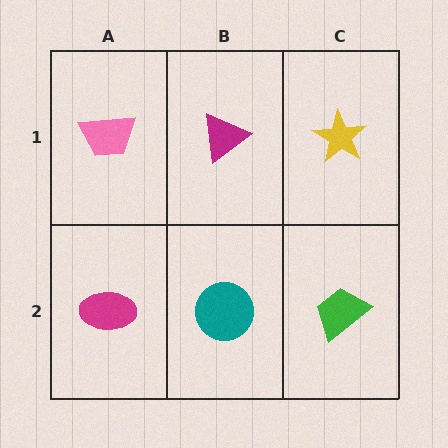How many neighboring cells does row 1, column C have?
2.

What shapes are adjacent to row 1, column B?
A teal circle (row 2, column B), a pink trapezoid (row 1, column A), a yellow star (row 1, column C).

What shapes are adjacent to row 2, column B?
A magenta triangle (row 1, column B), a magenta ellipse (row 2, column A), a green trapezoid (row 2, column C).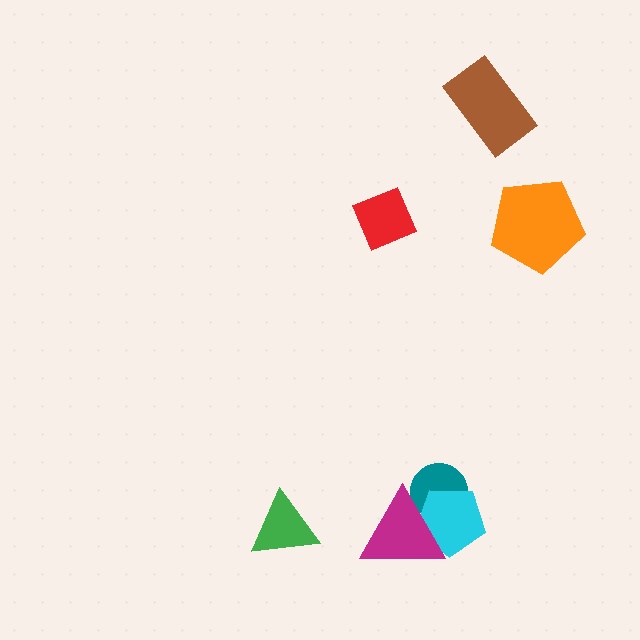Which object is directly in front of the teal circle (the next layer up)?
The cyan pentagon is directly in front of the teal circle.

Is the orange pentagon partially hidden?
No, no other shape covers it.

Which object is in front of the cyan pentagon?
The magenta triangle is in front of the cyan pentagon.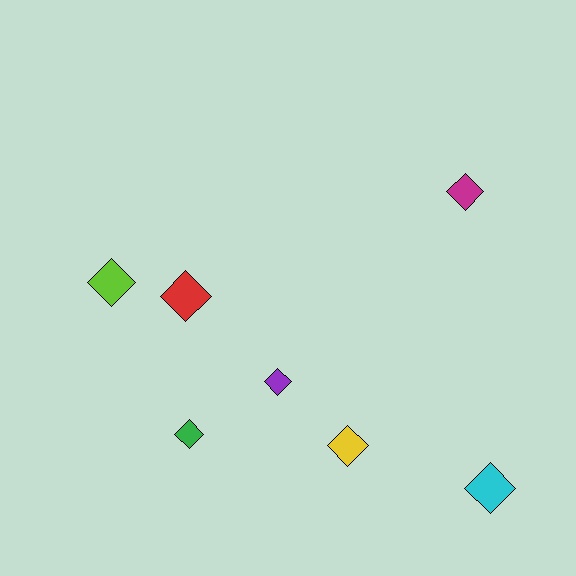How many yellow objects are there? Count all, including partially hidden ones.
There is 1 yellow object.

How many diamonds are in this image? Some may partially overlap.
There are 7 diamonds.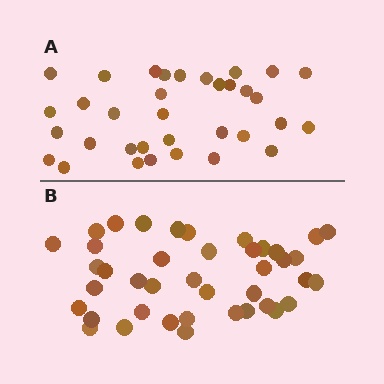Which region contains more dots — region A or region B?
Region B (the bottom region) has more dots.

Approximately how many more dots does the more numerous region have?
Region B has roughly 8 or so more dots than region A.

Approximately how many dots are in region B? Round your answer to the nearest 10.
About 40 dots. (The exact count is 41, which rounds to 40.)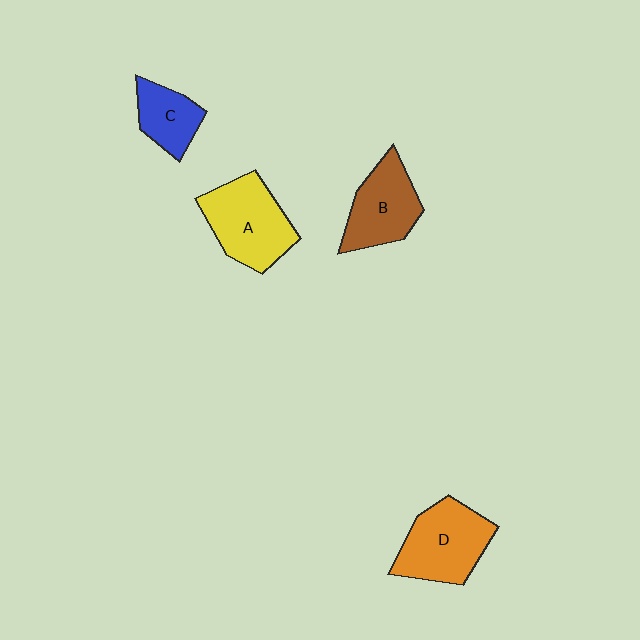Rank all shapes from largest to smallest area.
From largest to smallest: A (yellow), D (orange), B (brown), C (blue).